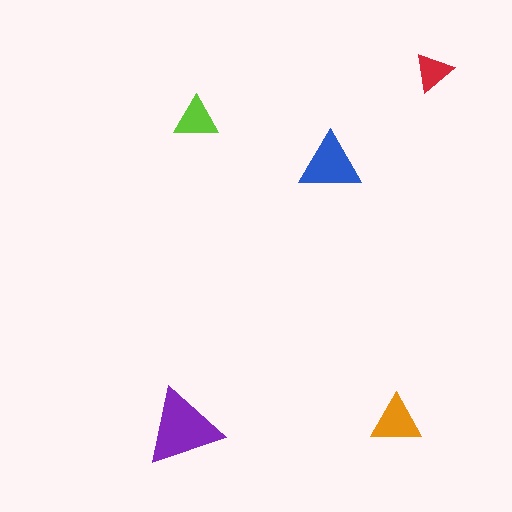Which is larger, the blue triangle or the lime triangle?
The blue one.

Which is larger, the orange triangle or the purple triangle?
The purple one.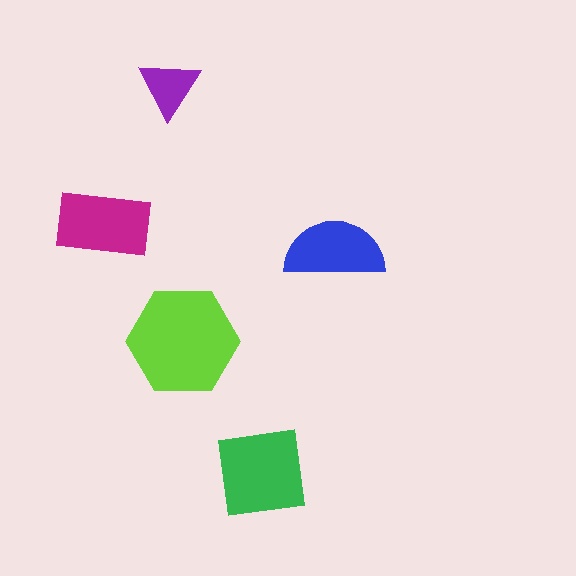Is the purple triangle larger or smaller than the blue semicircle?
Smaller.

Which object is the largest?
The lime hexagon.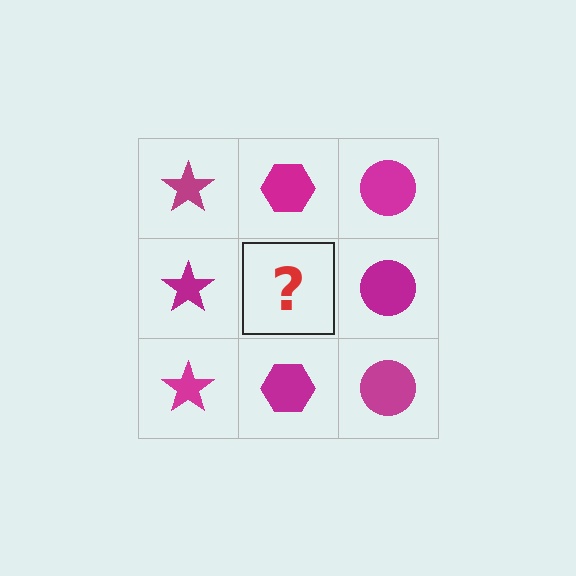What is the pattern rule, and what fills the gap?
The rule is that each column has a consistent shape. The gap should be filled with a magenta hexagon.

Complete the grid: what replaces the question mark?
The question mark should be replaced with a magenta hexagon.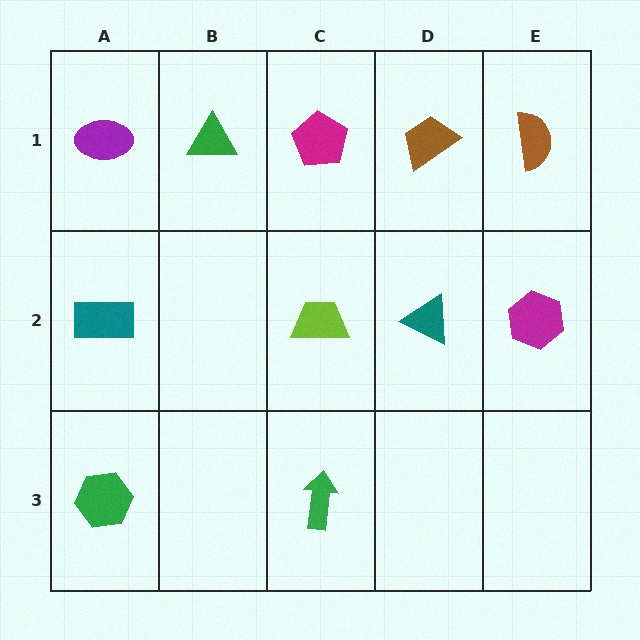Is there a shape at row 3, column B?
No, that cell is empty.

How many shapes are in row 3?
2 shapes.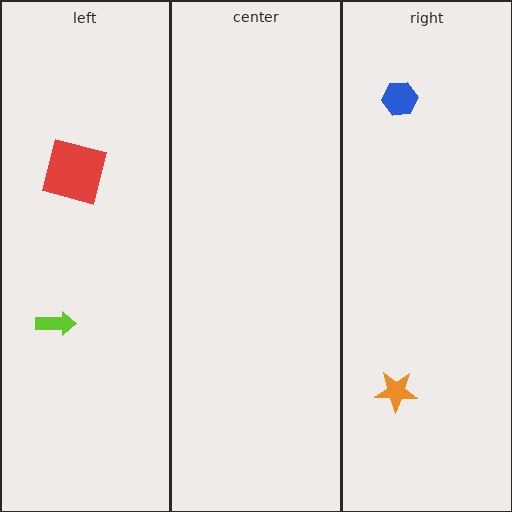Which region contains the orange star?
The right region.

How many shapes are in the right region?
2.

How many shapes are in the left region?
2.